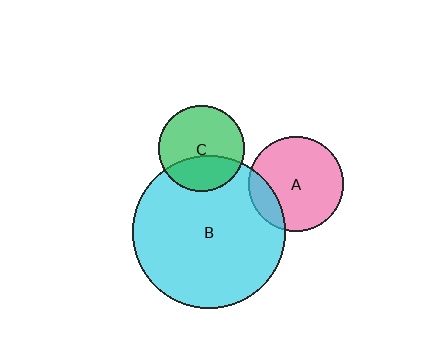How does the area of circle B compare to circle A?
Approximately 2.6 times.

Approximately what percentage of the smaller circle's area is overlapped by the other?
Approximately 35%.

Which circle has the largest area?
Circle B (cyan).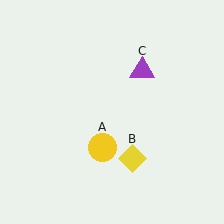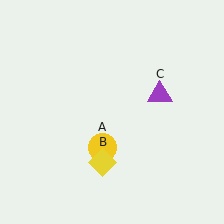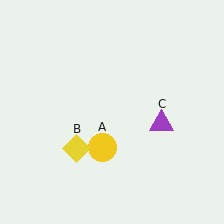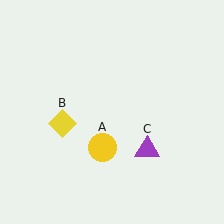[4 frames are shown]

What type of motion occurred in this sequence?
The yellow diamond (object B), purple triangle (object C) rotated clockwise around the center of the scene.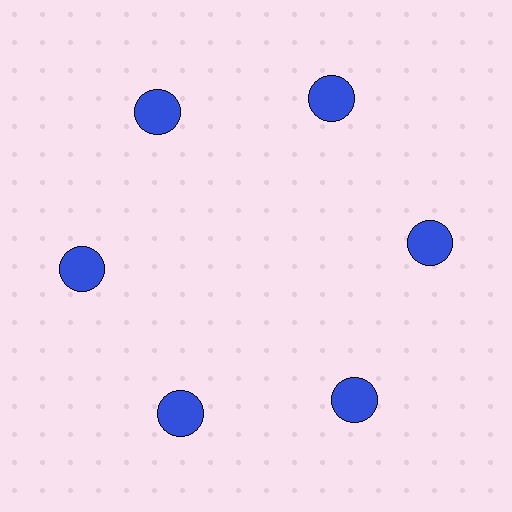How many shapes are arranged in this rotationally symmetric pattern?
There are 6 shapes, arranged in 6 groups of 1.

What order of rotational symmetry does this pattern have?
This pattern has 6-fold rotational symmetry.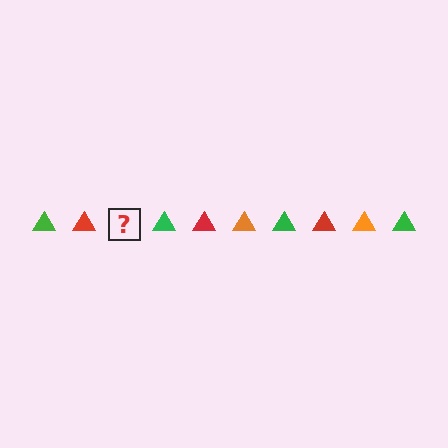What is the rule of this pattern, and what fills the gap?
The rule is that the pattern cycles through green, red, orange triangles. The gap should be filled with an orange triangle.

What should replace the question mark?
The question mark should be replaced with an orange triangle.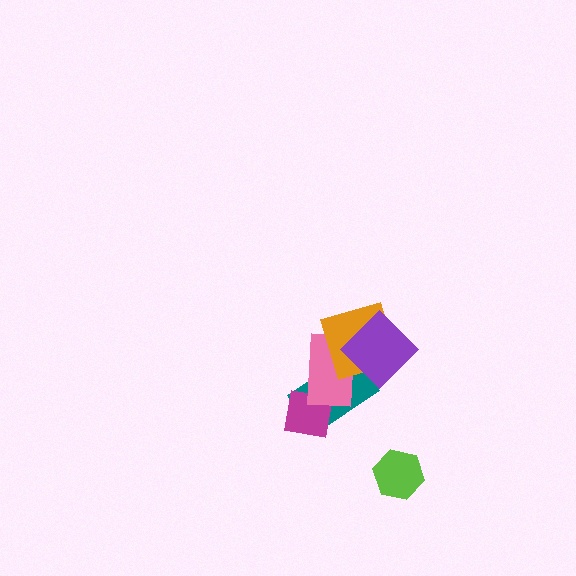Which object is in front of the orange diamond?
The purple diamond is in front of the orange diamond.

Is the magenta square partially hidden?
Yes, it is partially covered by another shape.